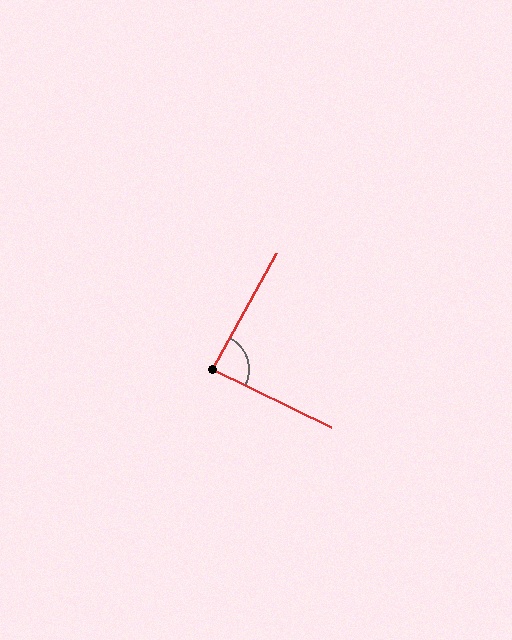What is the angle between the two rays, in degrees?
Approximately 87 degrees.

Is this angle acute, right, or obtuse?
It is approximately a right angle.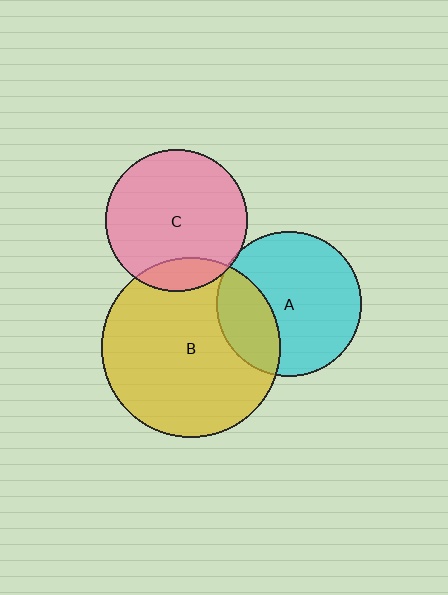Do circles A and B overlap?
Yes.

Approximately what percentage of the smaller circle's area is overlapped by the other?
Approximately 30%.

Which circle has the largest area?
Circle B (yellow).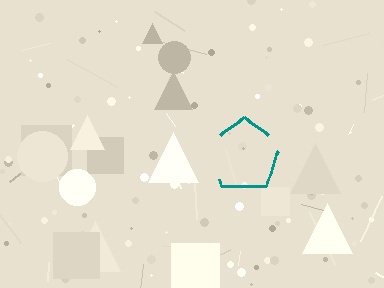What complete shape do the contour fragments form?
The contour fragments form a pentagon.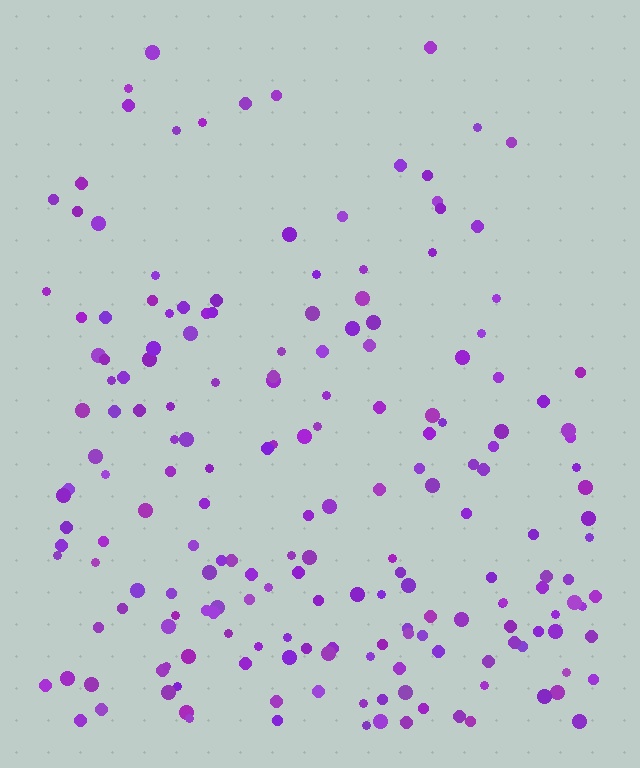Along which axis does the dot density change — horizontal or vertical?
Vertical.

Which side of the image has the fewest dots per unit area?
The top.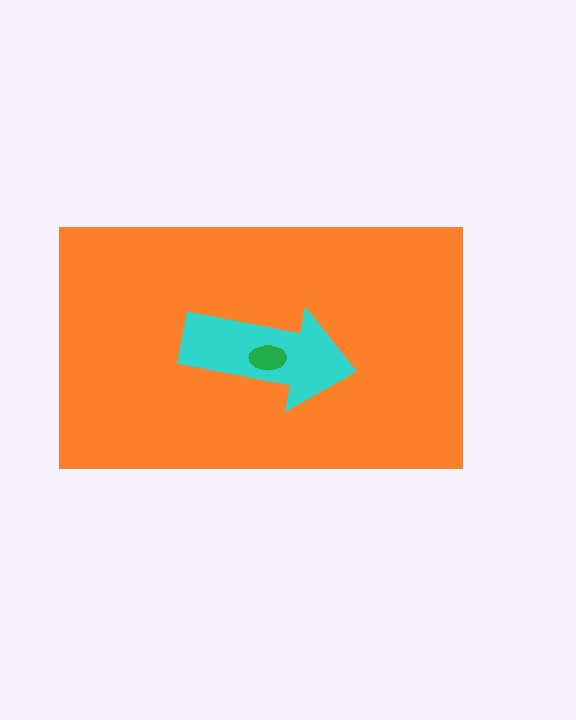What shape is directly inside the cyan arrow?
The green ellipse.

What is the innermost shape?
The green ellipse.